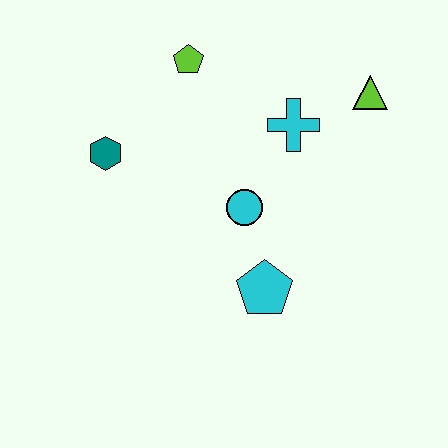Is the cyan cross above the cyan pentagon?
Yes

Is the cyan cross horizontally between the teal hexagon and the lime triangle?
Yes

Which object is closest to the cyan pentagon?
The cyan circle is closest to the cyan pentagon.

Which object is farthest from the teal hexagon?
The lime triangle is farthest from the teal hexagon.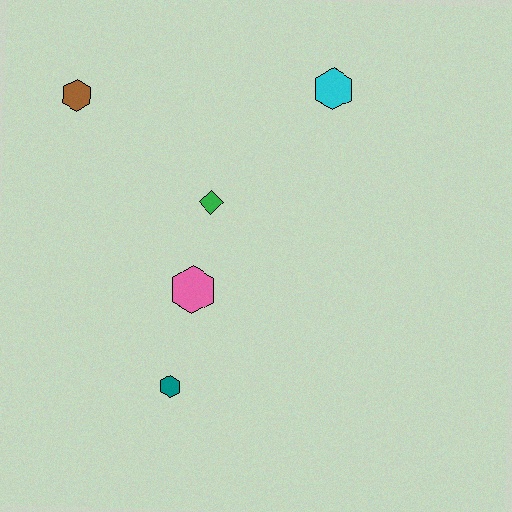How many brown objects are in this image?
There is 1 brown object.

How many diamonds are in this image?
There is 1 diamond.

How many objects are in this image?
There are 5 objects.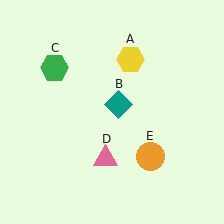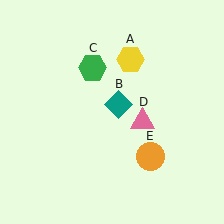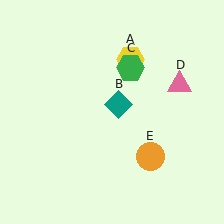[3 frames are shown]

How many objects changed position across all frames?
2 objects changed position: green hexagon (object C), pink triangle (object D).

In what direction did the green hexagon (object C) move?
The green hexagon (object C) moved right.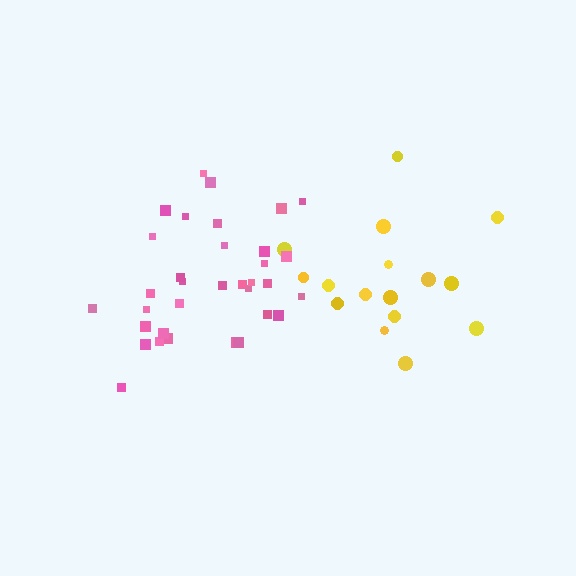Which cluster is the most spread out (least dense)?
Yellow.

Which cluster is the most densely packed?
Pink.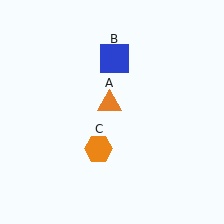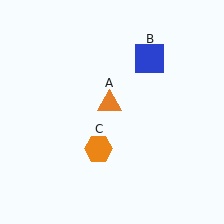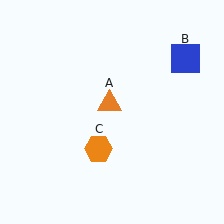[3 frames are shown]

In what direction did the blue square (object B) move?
The blue square (object B) moved right.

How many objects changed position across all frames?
1 object changed position: blue square (object B).